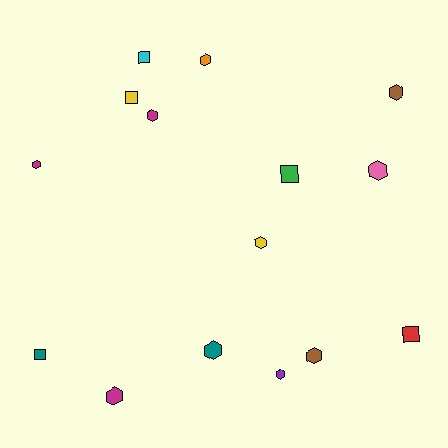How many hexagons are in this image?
There are 10 hexagons.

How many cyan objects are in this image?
There is 1 cyan object.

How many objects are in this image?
There are 15 objects.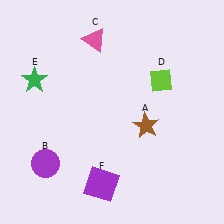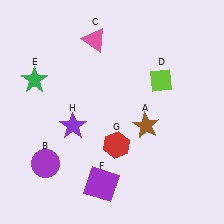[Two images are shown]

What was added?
A red hexagon (G), a purple star (H) were added in Image 2.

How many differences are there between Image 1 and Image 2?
There are 2 differences between the two images.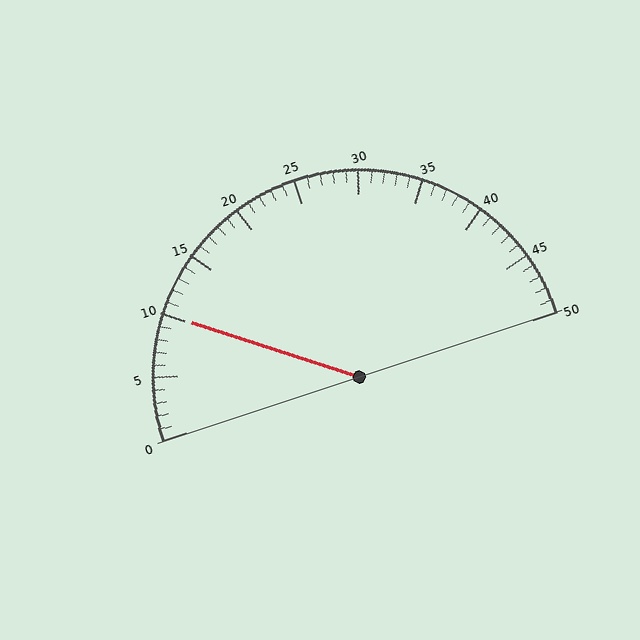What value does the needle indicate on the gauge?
The needle indicates approximately 10.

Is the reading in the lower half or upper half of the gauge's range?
The reading is in the lower half of the range (0 to 50).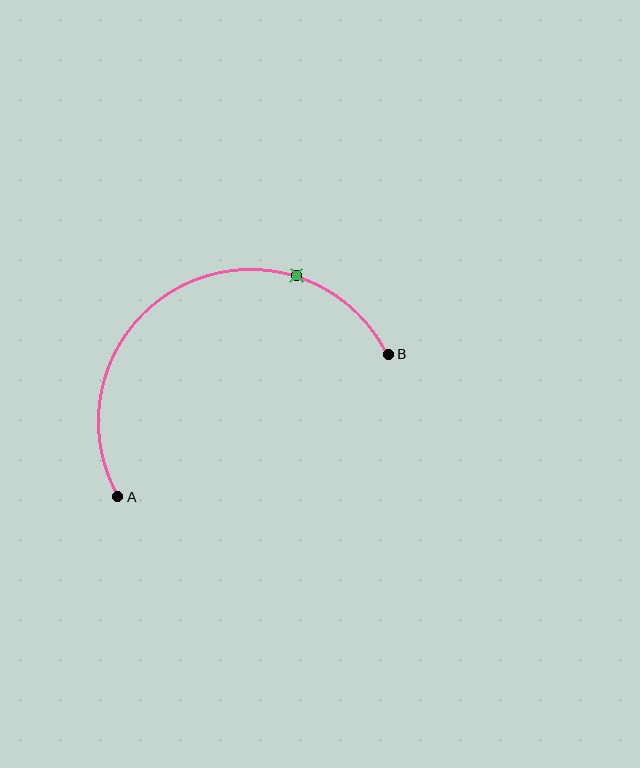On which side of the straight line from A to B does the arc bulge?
The arc bulges above the straight line connecting A and B.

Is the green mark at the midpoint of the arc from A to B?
No. The green mark lies on the arc but is closer to endpoint B. The arc midpoint would be at the point on the curve equidistant along the arc from both A and B.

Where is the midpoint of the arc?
The arc midpoint is the point on the curve farthest from the straight line joining A and B. It sits above that line.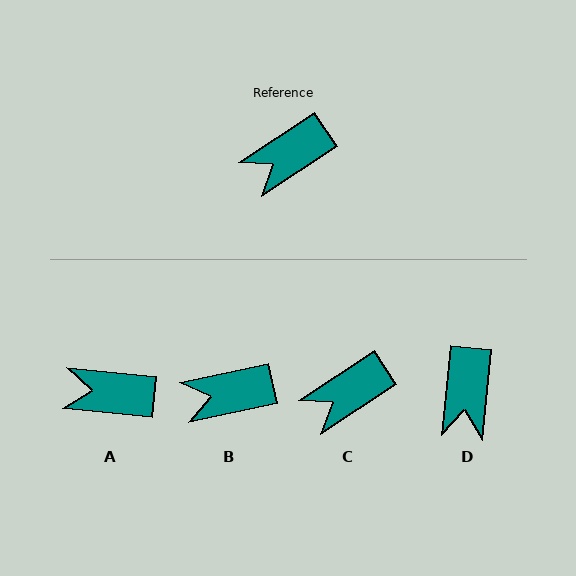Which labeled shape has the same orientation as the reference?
C.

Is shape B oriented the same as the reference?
No, it is off by about 21 degrees.